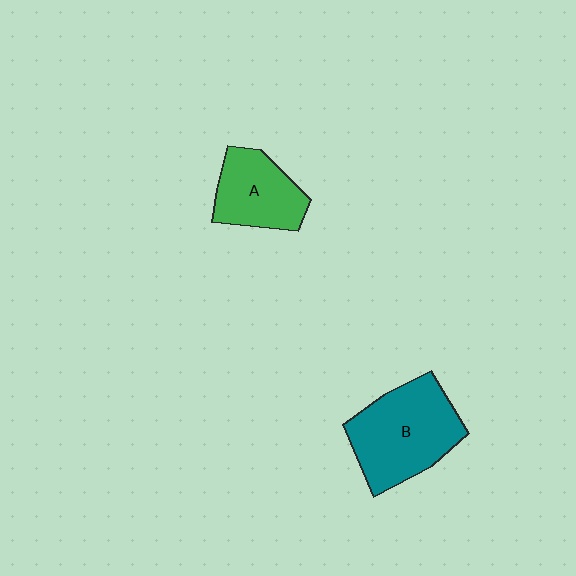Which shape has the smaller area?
Shape A (green).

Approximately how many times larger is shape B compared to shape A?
Approximately 1.5 times.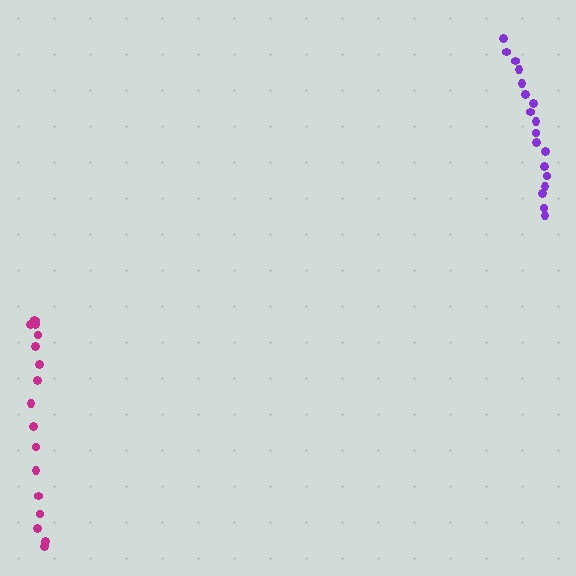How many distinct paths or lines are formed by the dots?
There are 2 distinct paths.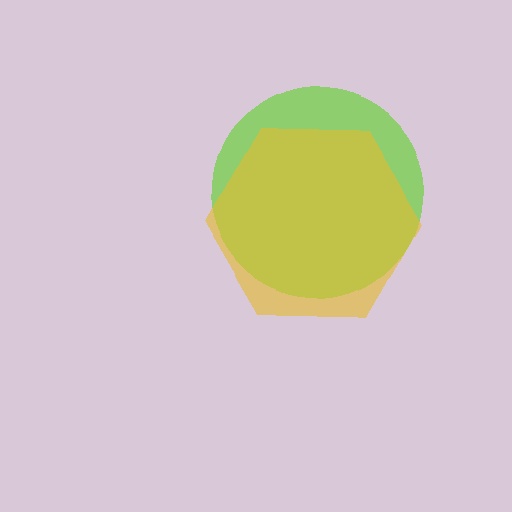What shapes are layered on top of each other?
The layered shapes are: a lime circle, a yellow hexagon.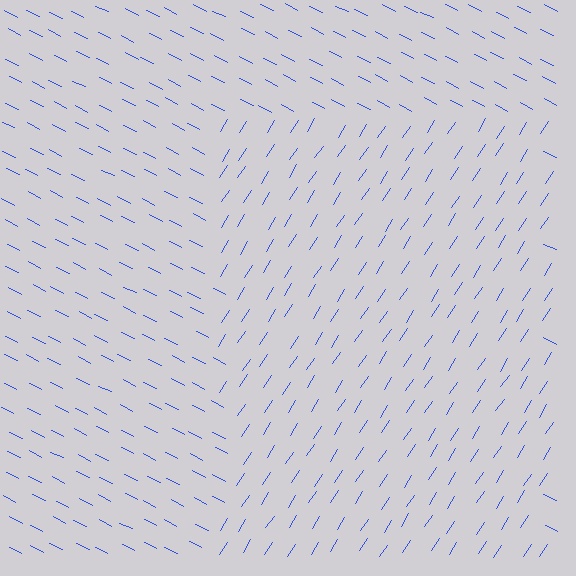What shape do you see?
I see a rectangle.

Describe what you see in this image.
The image is filled with small blue line segments. A rectangle region in the image has lines oriented differently from the surrounding lines, creating a visible texture boundary.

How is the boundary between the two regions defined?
The boundary is defined purely by a change in line orientation (approximately 84 degrees difference). All lines are the same color and thickness.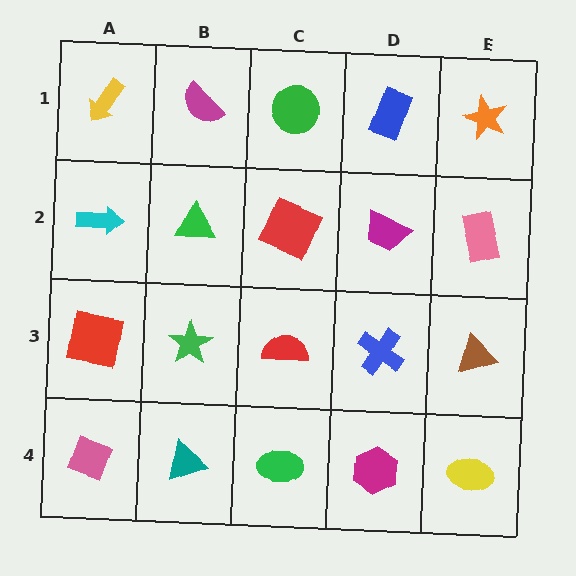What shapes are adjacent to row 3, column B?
A green triangle (row 2, column B), a teal triangle (row 4, column B), a red square (row 3, column A), a red semicircle (row 3, column C).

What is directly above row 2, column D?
A blue rectangle.